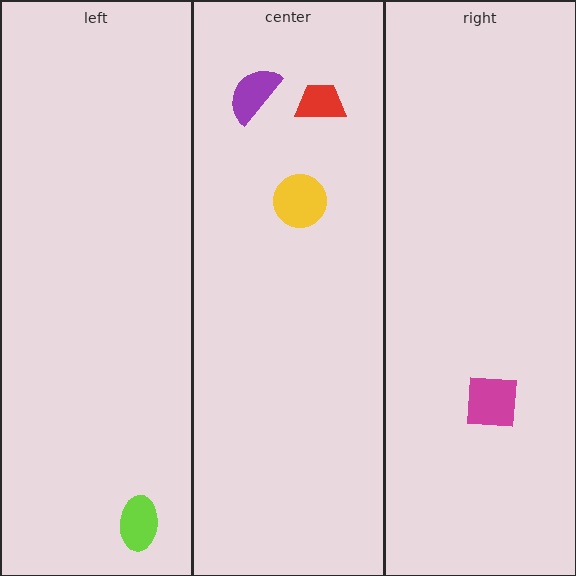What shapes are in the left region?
The lime ellipse.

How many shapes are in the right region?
1.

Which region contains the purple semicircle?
The center region.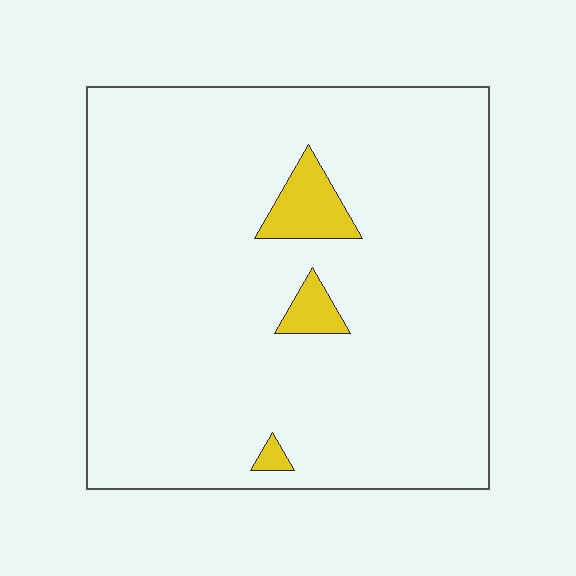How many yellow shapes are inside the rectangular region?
3.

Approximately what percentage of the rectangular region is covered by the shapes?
Approximately 5%.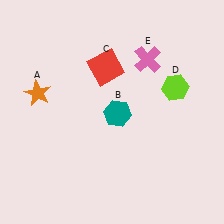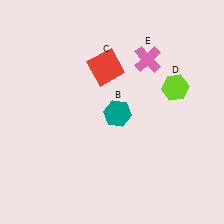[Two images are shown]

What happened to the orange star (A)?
The orange star (A) was removed in Image 2. It was in the top-left area of Image 1.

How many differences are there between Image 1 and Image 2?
There is 1 difference between the two images.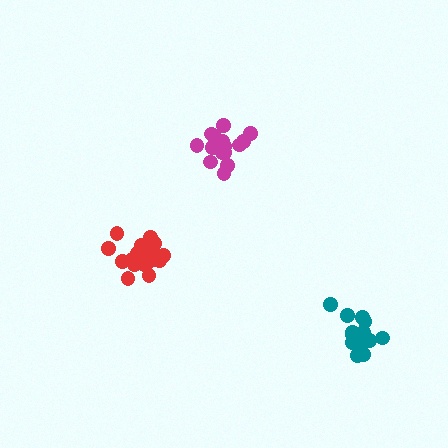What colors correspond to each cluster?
The clusters are colored: magenta, teal, red.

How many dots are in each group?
Group 1: 17 dots, Group 2: 17 dots, Group 3: 19 dots (53 total).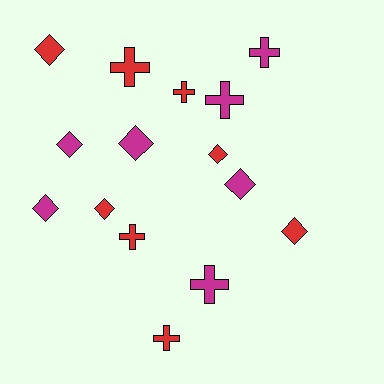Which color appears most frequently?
Red, with 8 objects.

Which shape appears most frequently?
Diamond, with 8 objects.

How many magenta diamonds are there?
There are 4 magenta diamonds.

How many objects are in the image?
There are 15 objects.